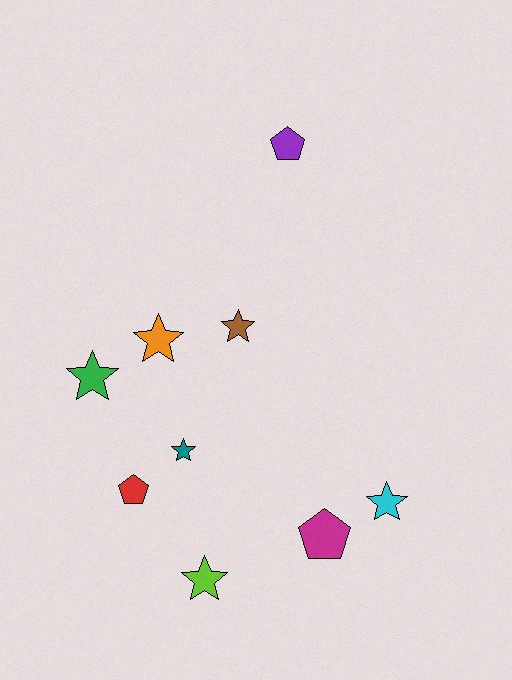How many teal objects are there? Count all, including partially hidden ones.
There is 1 teal object.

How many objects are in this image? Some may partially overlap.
There are 9 objects.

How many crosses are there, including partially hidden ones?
There are no crosses.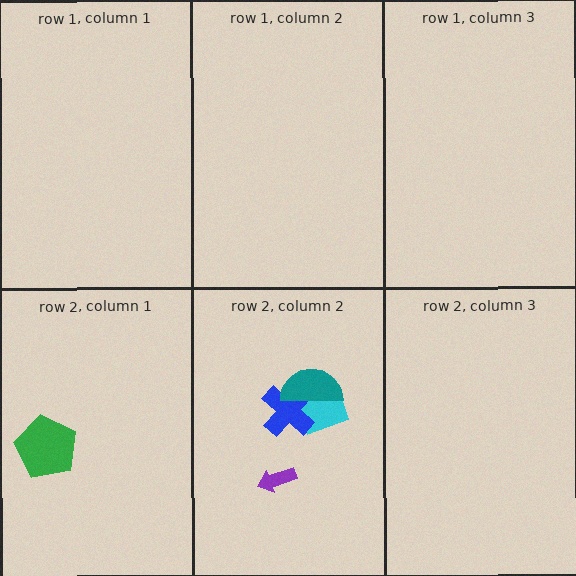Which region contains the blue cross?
The row 2, column 2 region.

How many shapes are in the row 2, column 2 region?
4.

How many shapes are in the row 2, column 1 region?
1.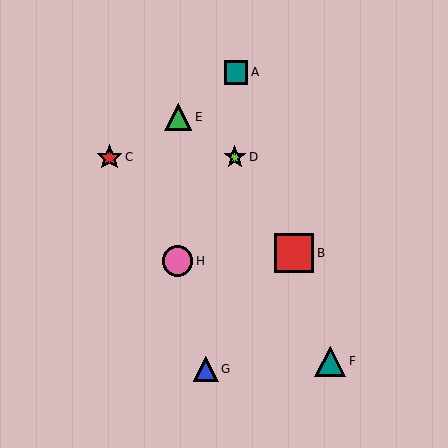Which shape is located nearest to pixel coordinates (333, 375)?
The teal triangle (labeled F) at (330, 361) is nearest to that location.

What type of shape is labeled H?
Shape H is a pink circle.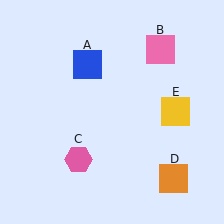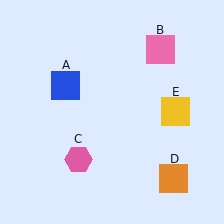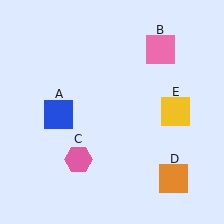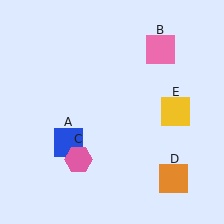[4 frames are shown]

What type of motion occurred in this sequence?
The blue square (object A) rotated counterclockwise around the center of the scene.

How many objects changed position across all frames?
1 object changed position: blue square (object A).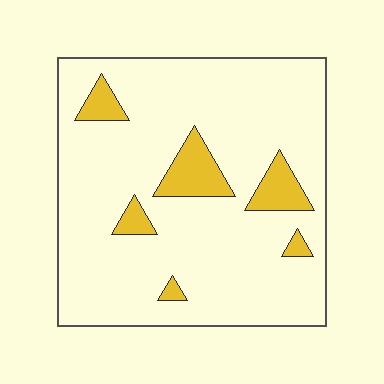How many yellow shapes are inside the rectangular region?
6.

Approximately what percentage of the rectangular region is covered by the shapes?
Approximately 10%.